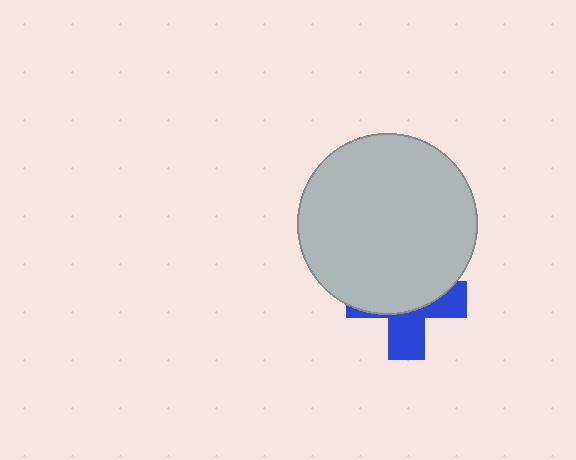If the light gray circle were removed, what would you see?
You would see the complete blue cross.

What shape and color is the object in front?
The object in front is a light gray circle.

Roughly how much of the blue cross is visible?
A small part of it is visible (roughly 41%).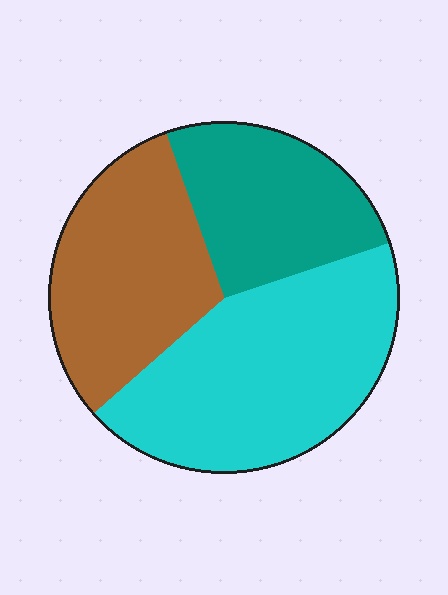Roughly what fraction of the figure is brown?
Brown covers roughly 30% of the figure.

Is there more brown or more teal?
Brown.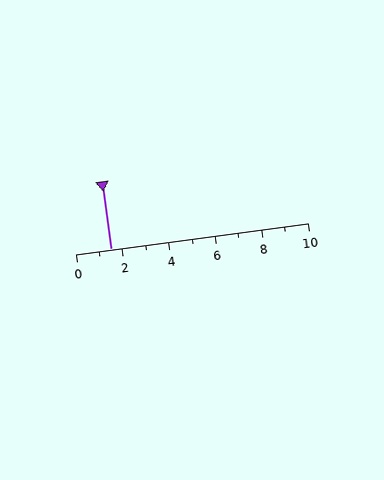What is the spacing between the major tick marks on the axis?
The major ticks are spaced 2 apart.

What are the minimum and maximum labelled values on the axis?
The axis runs from 0 to 10.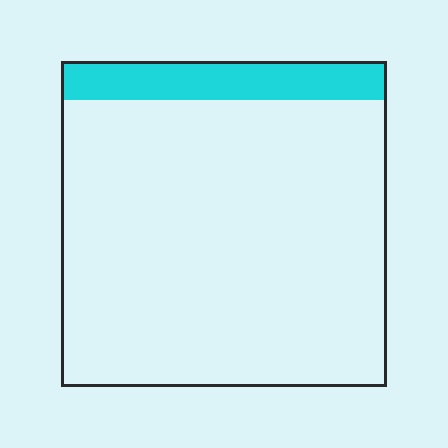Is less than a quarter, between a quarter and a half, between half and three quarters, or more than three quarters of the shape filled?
Less than a quarter.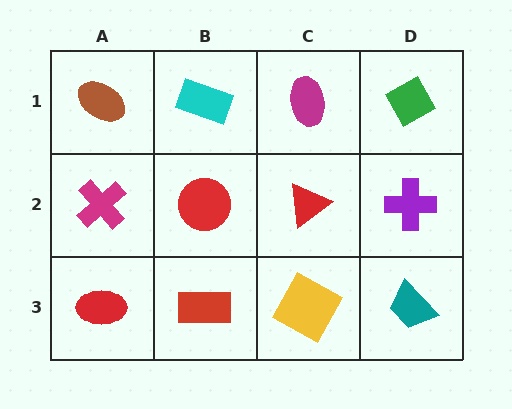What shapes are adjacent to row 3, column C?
A red triangle (row 2, column C), a red rectangle (row 3, column B), a teal trapezoid (row 3, column D).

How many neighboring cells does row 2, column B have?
4.